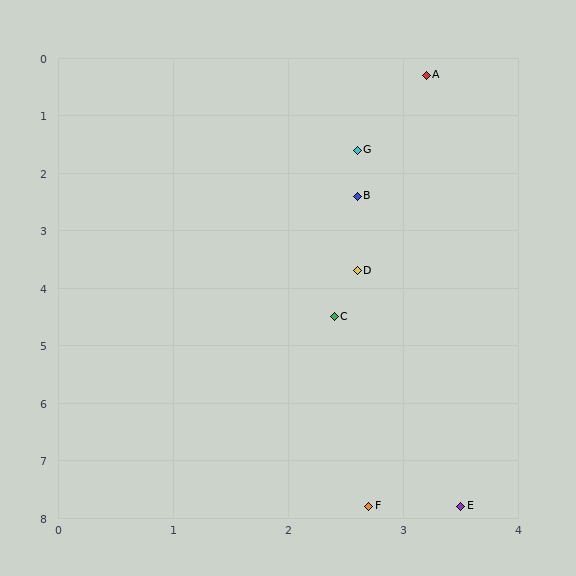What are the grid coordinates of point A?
Point A is at approximately (3.2, 0.3).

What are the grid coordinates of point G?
Point G is at approximately (2.6, 1.6).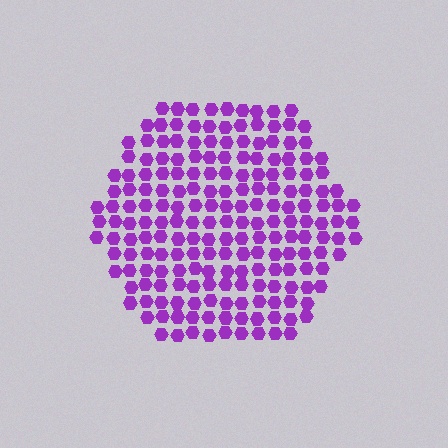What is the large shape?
The large shape is a hexagon.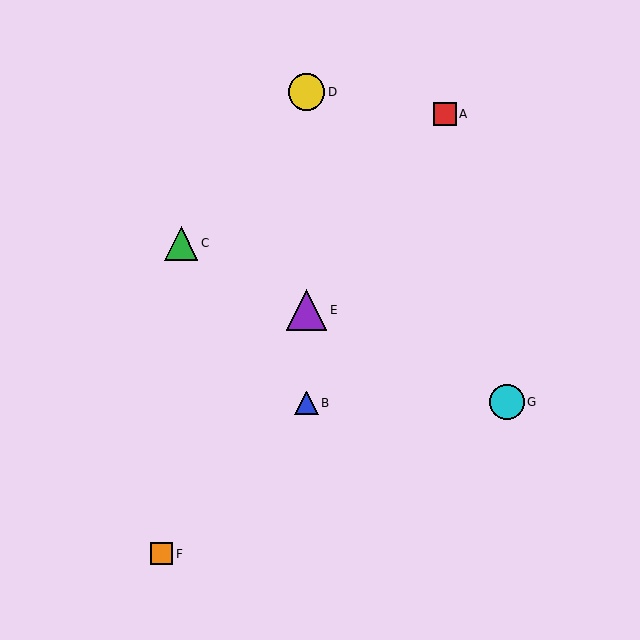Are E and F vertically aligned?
No, E is at x≈306 and F is at x≈162.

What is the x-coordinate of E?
Object E is at x≈306.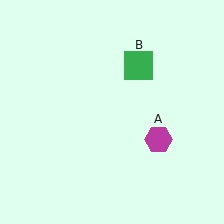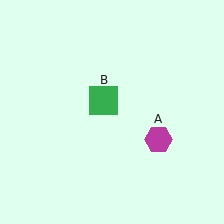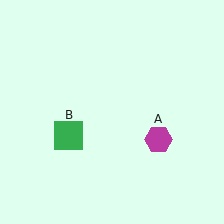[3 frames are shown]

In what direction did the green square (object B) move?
The green square (object B) moved down and to the left.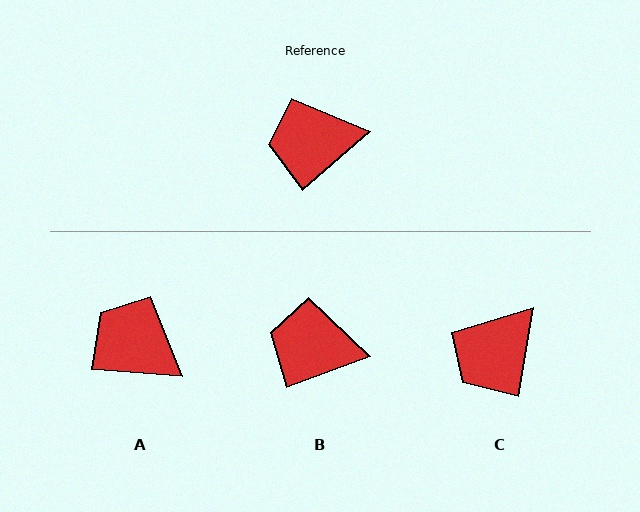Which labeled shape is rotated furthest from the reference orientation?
A, about 46 degrees away.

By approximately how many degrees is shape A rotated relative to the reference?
Approximately 46 degrees clockwise.